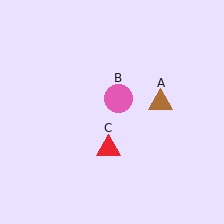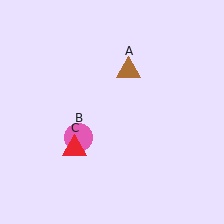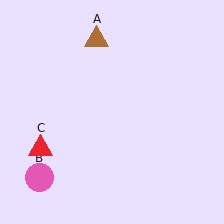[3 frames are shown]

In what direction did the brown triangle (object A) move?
The brown triangle (object A) moved up and to the left.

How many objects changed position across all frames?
3 objects changed position: brown triangle (object A), pink circle (object B), red triangle (object C).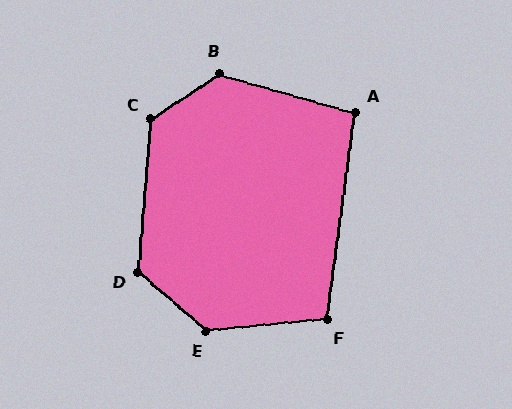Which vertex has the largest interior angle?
E, at approximately 134 degrees.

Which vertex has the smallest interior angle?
A, at approximately 98 degrees.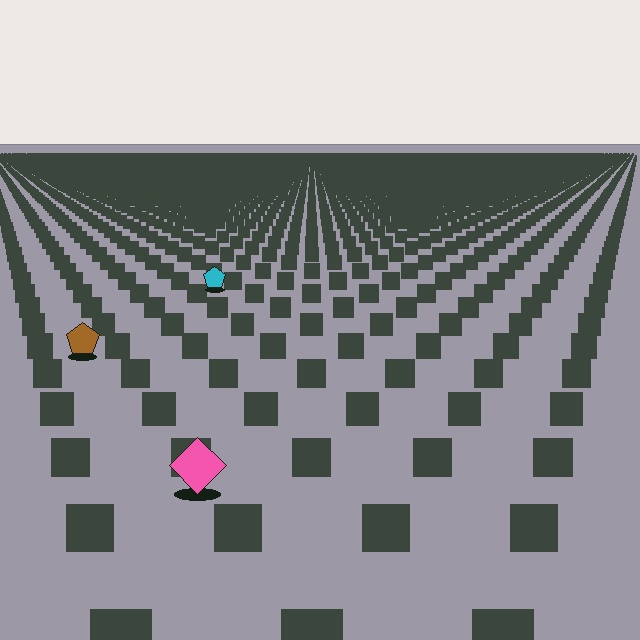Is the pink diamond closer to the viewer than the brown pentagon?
Yes. The pink diamond is closer — you can tell from the texture gradient: the ground texture is coarser near it.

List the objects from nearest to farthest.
From nearest to farthest: the pink diamond, the brown pentagon, the cyan pentagon.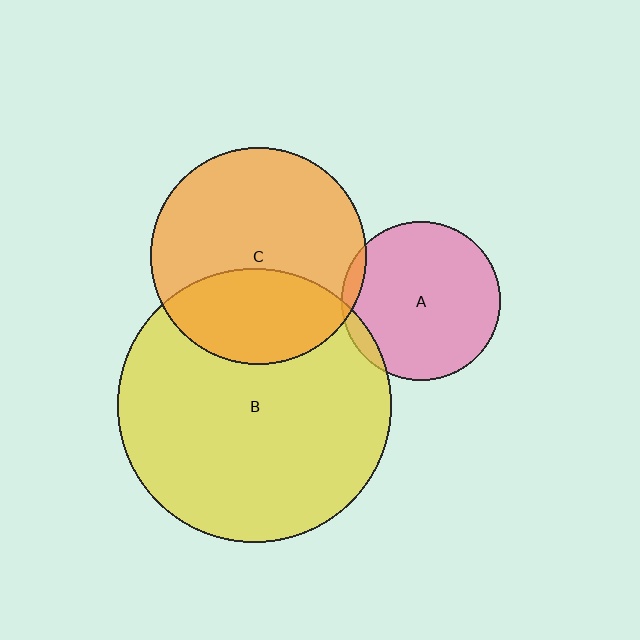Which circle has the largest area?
Circle B (yellow).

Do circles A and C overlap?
Yes.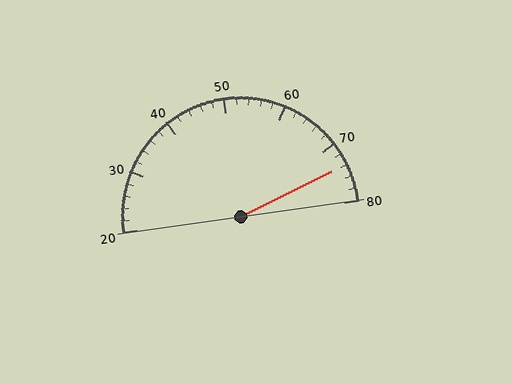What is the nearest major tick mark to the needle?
The nearest major tick mark is 70.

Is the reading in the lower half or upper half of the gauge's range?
The reading is in the upper half of the range (20 to 80).